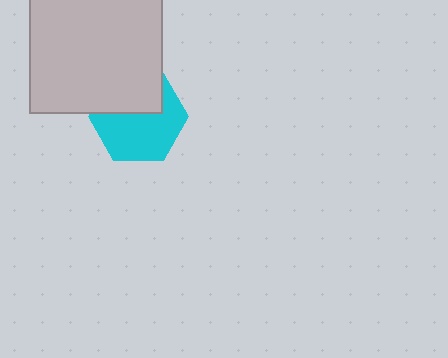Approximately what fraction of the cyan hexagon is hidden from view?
Roughly 37% of the cyan hexagon is hidden behind the light gray rectangle.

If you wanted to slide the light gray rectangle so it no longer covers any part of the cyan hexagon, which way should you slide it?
Slide it up — that is the most direct way to separate the two shapes.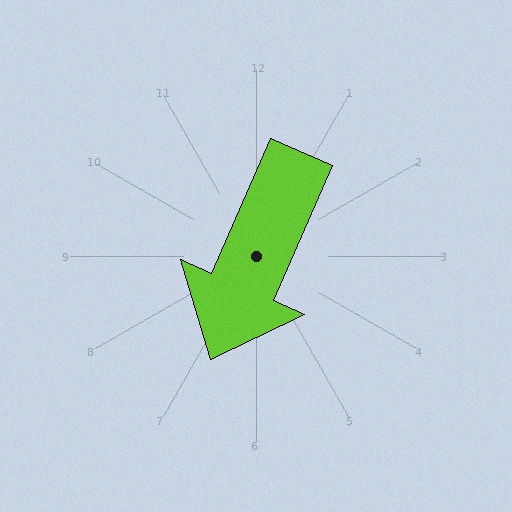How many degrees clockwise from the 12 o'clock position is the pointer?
Approximately 204 degrees.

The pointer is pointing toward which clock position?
Roughly 7 o'clock.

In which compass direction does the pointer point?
Southwest.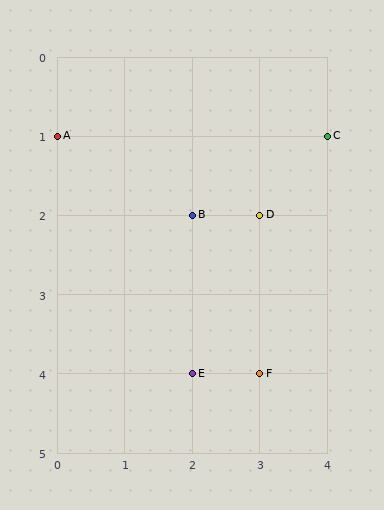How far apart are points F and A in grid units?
Points F and A are 3 columns and 3 rows apart (about 4.2 grid units diagonally).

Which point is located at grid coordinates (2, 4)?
Point E is at (2, 4).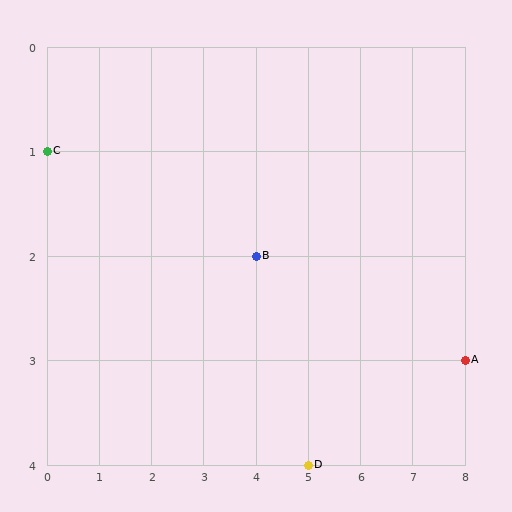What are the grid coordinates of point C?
Point C is at grid coordinates (0, 1).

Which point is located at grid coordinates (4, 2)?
Point B is at (4, 2).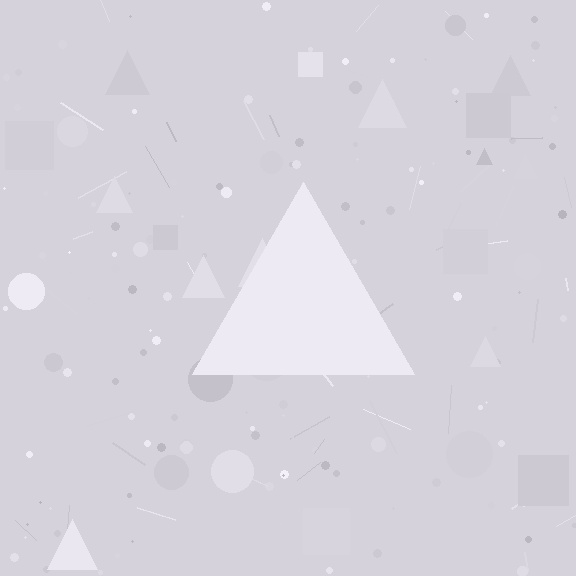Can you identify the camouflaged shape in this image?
The camouflaged shape is a triangle.